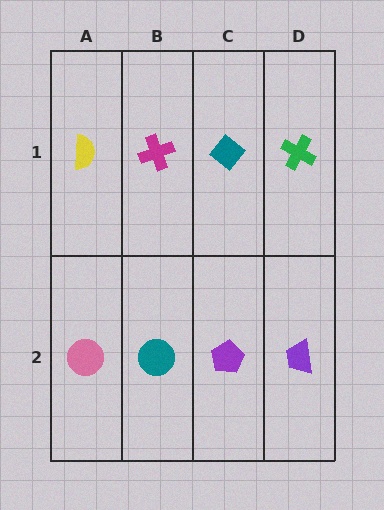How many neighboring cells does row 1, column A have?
2.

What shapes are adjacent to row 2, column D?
A green cross (row 1, column D), a purple pentagon (row 2, column C).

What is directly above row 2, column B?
A magenta cross.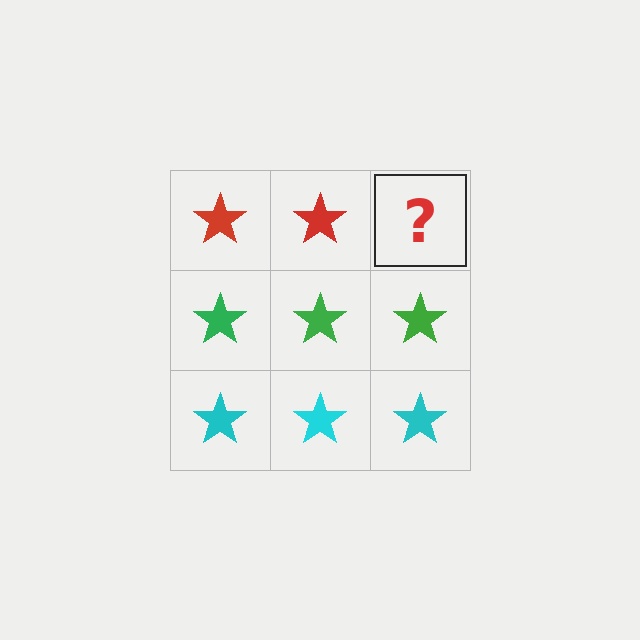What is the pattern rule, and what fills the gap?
The rule is that each row has a consistent color. The gap should be filled with a red star.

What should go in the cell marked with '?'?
The missing cell should contain a red star.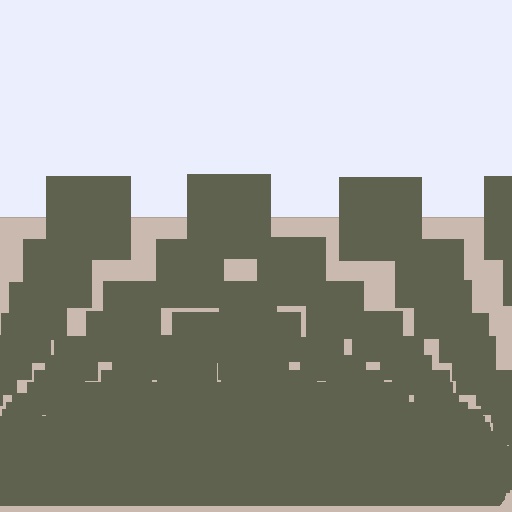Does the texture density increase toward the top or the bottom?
Density increases toward the bottom.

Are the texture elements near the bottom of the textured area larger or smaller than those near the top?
Smaller. The gradient is inverted — elements near the bottom are smaller and denser.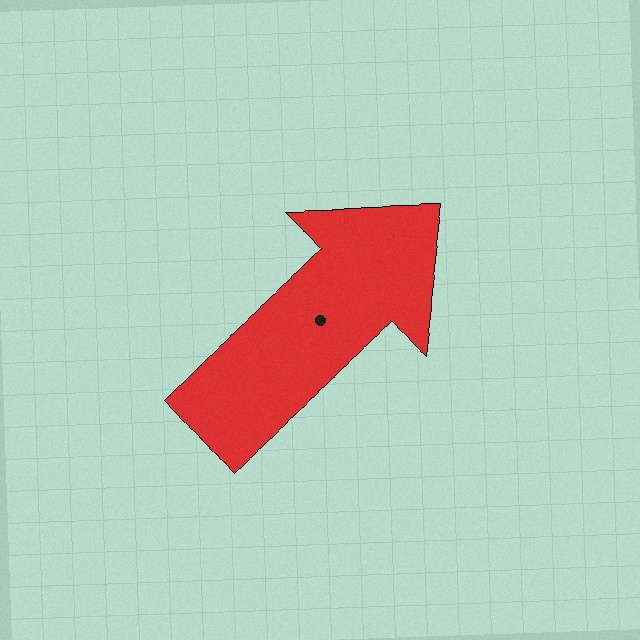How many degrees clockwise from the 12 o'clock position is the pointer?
Approximately 48 degrees.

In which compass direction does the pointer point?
Northeast.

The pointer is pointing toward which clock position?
Roughly 2 o'clock.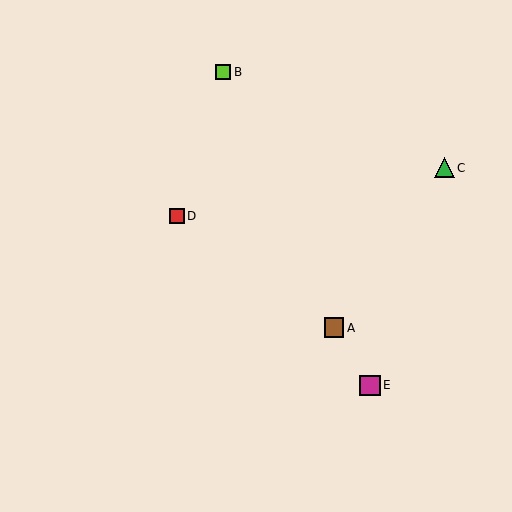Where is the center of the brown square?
The center of the brown square is at (334, 328).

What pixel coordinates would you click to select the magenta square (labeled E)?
Click at (370, 385) to select the magenta square E.